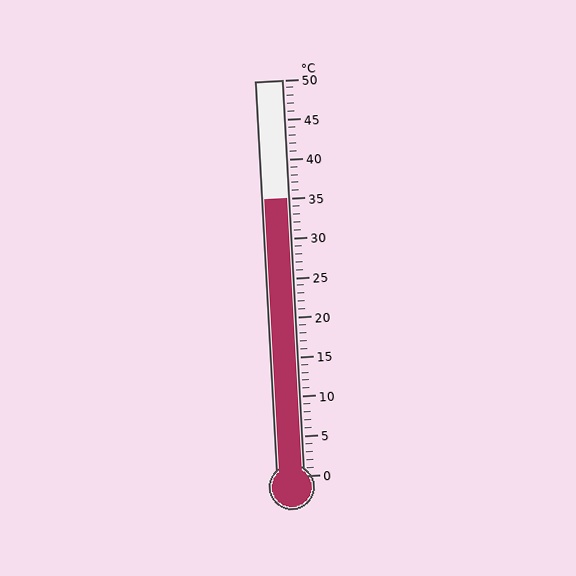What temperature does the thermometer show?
The thermometer shows approximately 35°C.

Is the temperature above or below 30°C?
The temperature is above 30°C.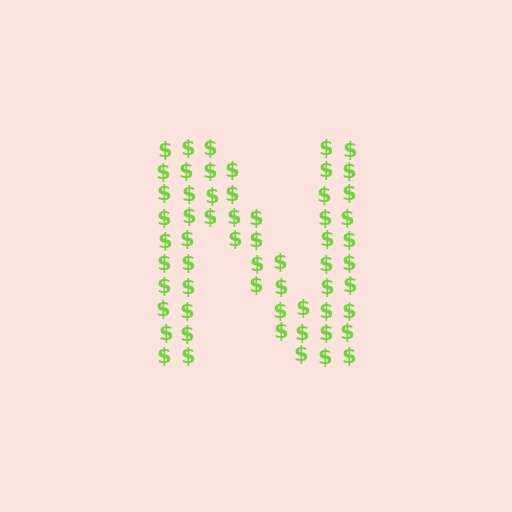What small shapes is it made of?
It is made of small dollar signs.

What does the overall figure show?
The overall figure shows the letter N.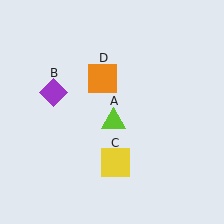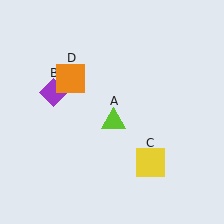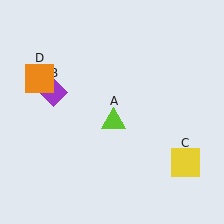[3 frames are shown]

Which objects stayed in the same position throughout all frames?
Lime triangle (object A) and purple diamond (object B) remained stationary.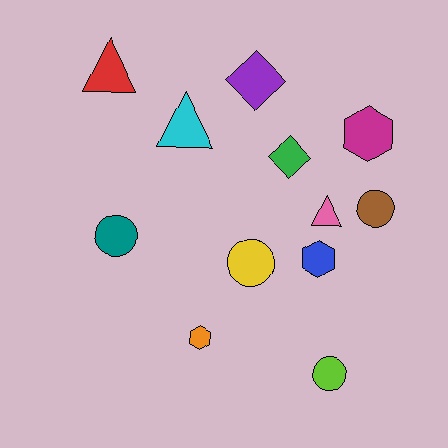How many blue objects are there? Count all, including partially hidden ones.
There is 1 blue object.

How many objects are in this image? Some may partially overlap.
There are 12 objects.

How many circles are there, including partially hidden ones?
There are 4 circles.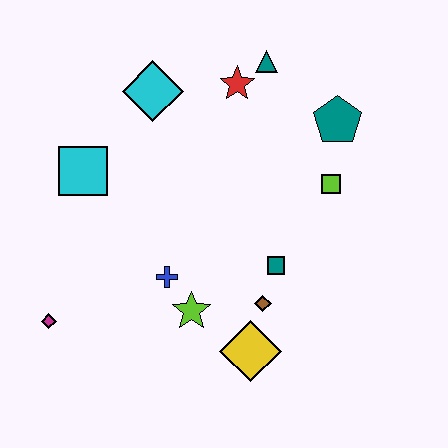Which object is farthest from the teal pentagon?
The magenta diamond is farthest from the teal pentagon.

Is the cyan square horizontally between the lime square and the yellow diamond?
No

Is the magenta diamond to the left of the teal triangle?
Yes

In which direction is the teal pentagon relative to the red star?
The teal pentagon is to the right of the red star.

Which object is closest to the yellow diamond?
The brown diamond is closest to the yellow diamond.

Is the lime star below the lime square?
Yes